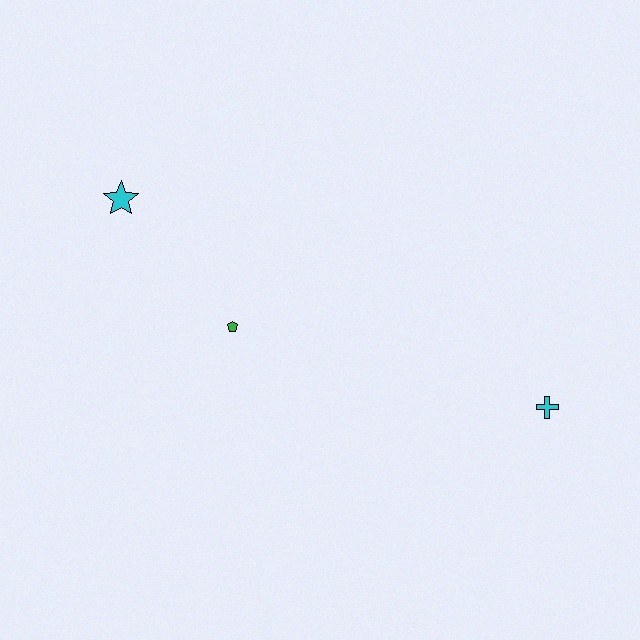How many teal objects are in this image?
There are no teal objects.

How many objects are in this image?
There are 3 objects.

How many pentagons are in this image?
There is 1 pentagon.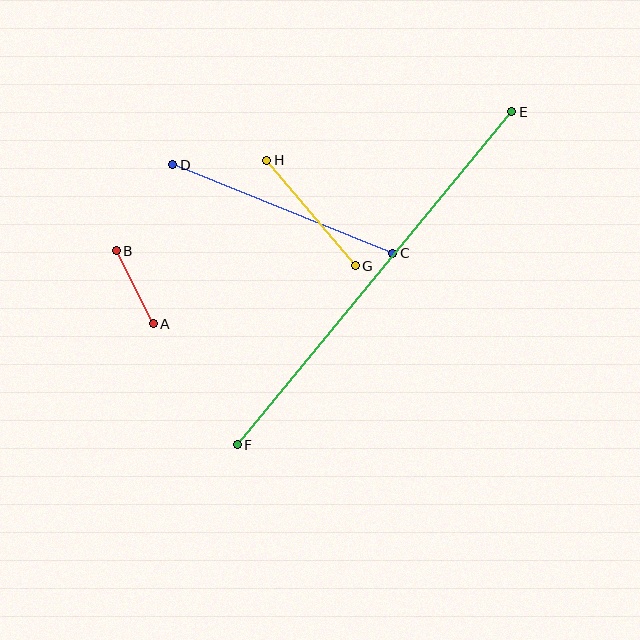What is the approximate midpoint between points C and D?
The midpoint is at approximately (283, 209) pixels.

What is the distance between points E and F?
The distance is approximately 432 pixels.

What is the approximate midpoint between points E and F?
The midpoint is at approximately (375, 278) pixels.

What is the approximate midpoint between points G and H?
The midpoint is at approximately (311, 213) pixels.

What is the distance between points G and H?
The distance is approximately 138 pixels.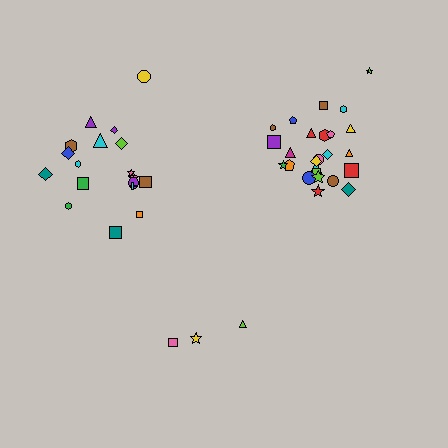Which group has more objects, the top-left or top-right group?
The top-right group.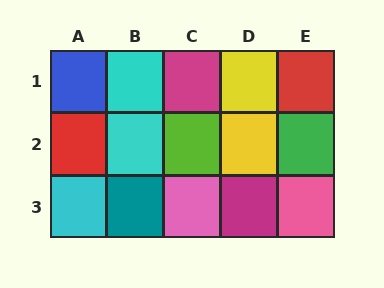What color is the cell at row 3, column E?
Pink.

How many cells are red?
2 cells are red.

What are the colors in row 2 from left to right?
Red, cyan, lime, yellow, green.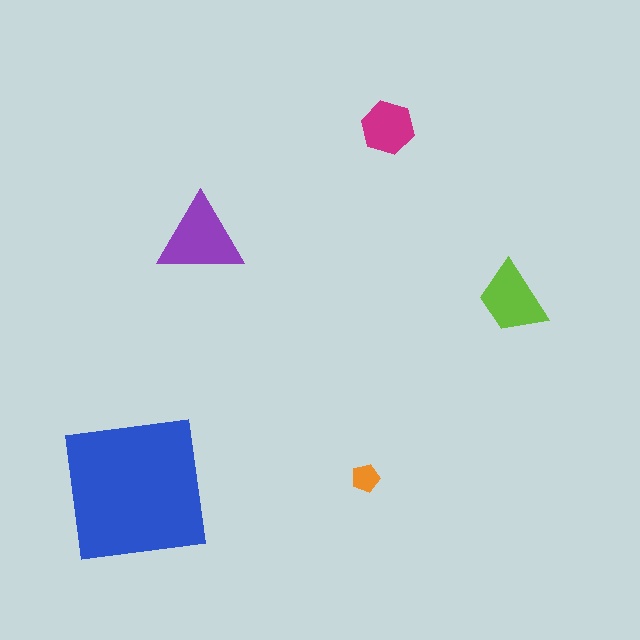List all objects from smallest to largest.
The orange pentagon, the magenta hexagon, the lime trapezoid, the purple triangle, the blue square.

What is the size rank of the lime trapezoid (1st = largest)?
3rd.